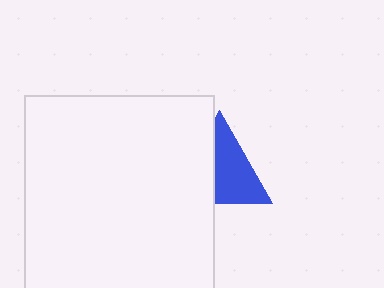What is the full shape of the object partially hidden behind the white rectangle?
The partially hidden object is a blue triangle.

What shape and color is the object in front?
The object in front is a white rectangle.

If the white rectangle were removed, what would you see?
You would see the complete blue triangle.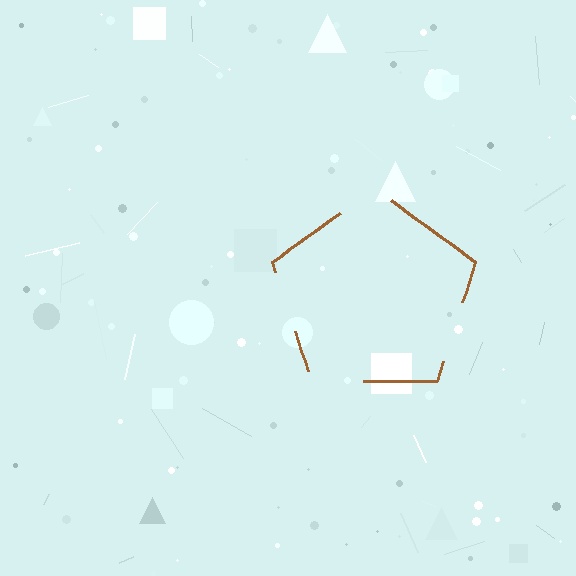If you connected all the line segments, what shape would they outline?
They would outline a pentagon.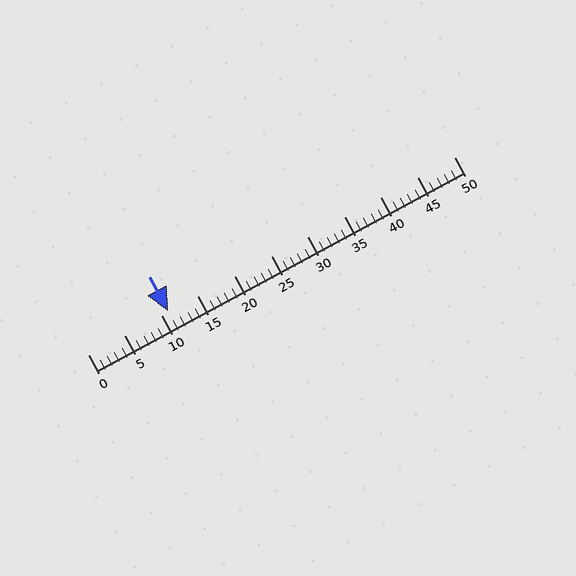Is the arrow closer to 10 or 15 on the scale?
The arrow is closer to 10.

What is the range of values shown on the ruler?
The ruler shows values from 0 to 50.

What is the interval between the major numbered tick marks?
The major tick marks are spaced 5 units apart.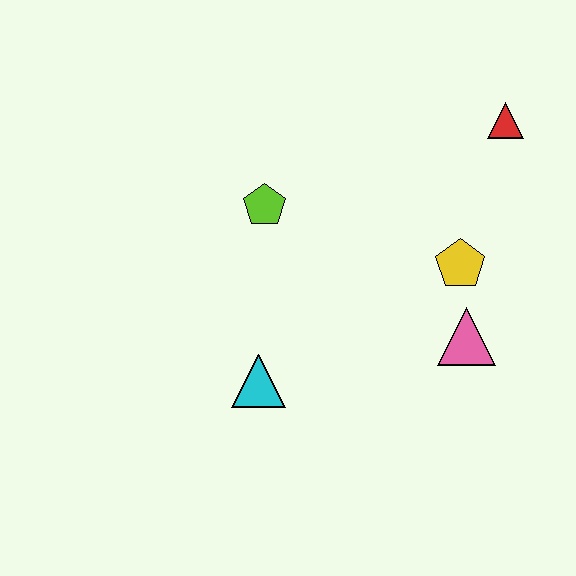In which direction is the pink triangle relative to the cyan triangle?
The pink triangle is to the right of the cyan triangle.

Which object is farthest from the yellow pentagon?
The cyan triangle is farthest from the yellow pentagon.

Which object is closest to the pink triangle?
The yellow pentagon is closest to the pink triangle.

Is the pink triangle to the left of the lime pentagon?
No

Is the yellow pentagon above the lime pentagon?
No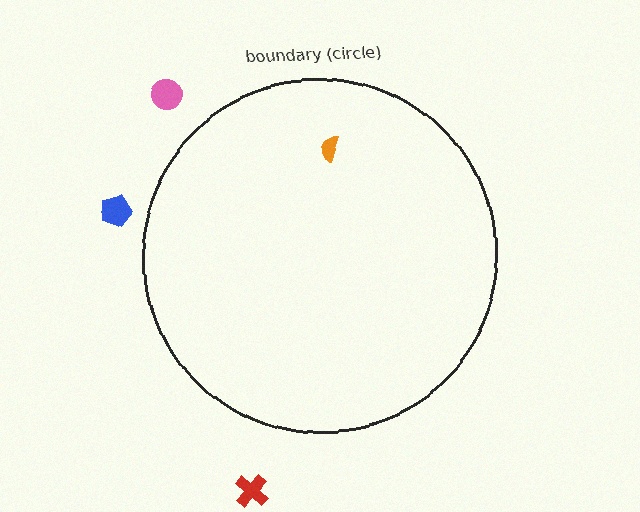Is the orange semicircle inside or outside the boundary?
Inside.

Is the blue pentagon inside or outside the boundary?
Outside.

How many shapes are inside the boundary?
1 inside, 3 outside.